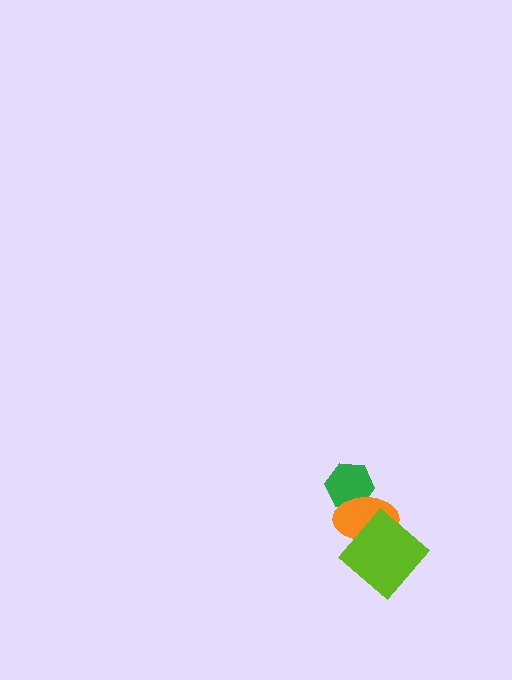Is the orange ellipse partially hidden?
Yes, it is partially covered by another shape.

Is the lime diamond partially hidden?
No, no other shape covers it.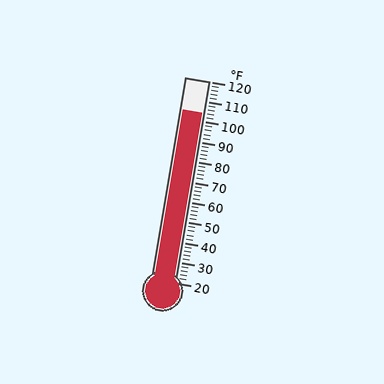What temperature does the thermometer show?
The thermometer shows approximately 104°F.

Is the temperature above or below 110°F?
The temperature is below 110°F.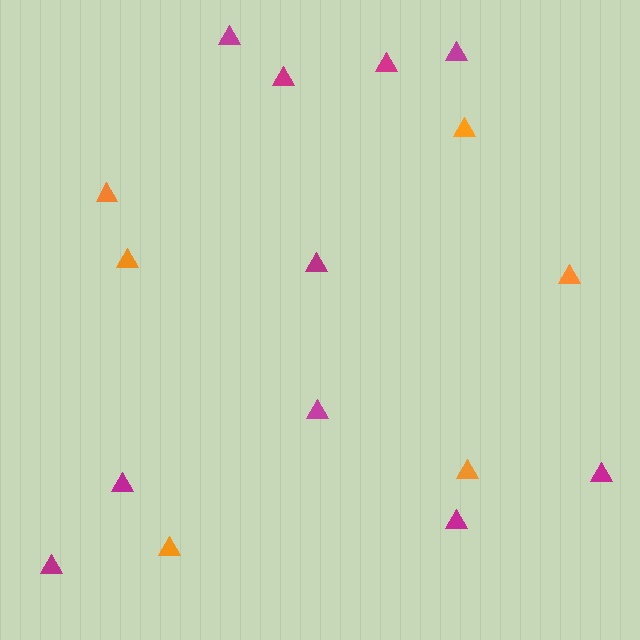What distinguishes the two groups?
There are 2 groups: one group of magenta triangles (10) and one group of orange triangles (6).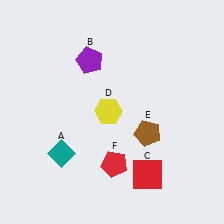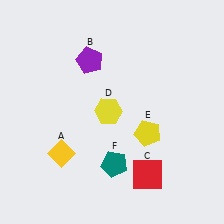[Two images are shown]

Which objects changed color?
A changed from teal to yellow. E changed from brown to yellow. F changed from red to teal.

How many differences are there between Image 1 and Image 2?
There are 3 differences between the two images.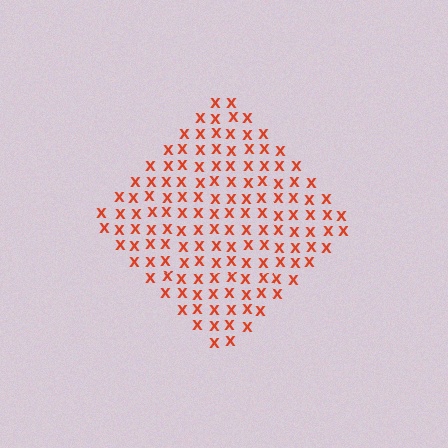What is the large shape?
The large shape is a diamond.